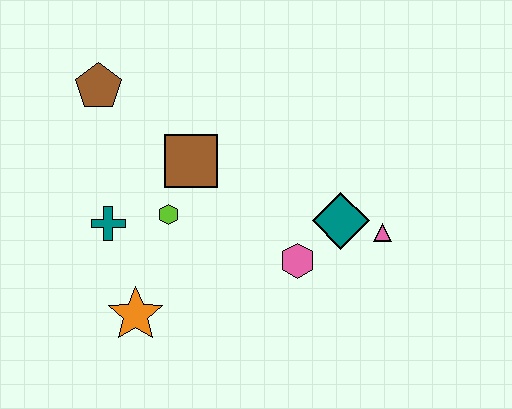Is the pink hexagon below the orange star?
No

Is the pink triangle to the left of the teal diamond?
No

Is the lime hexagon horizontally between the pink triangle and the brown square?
No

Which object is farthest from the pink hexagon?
The brown pentagon is farthest from the pink hexagon.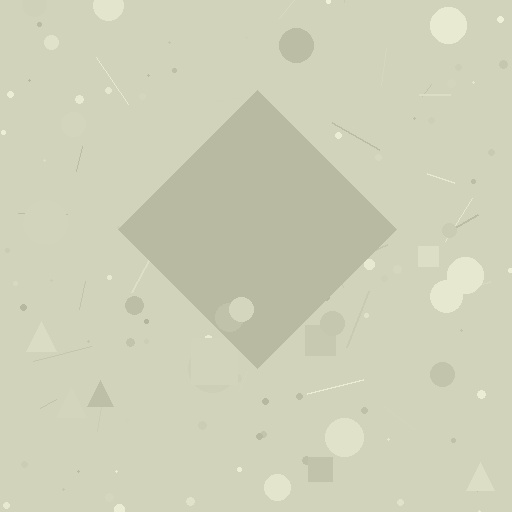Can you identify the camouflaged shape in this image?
The camouflaged shape is a diamond.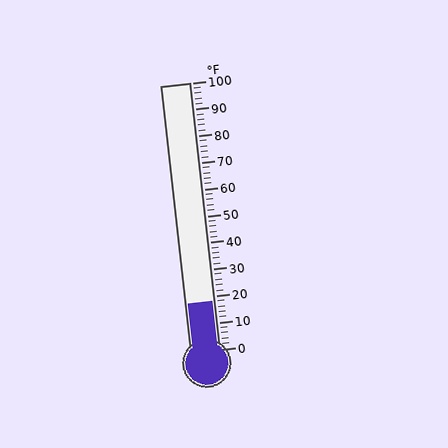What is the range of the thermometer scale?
The thermometer scale ranges from 0°F to 100°F.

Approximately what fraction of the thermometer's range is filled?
The thermometer is filled to approximately 20% of its range.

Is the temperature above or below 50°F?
The temperature is below 50°F.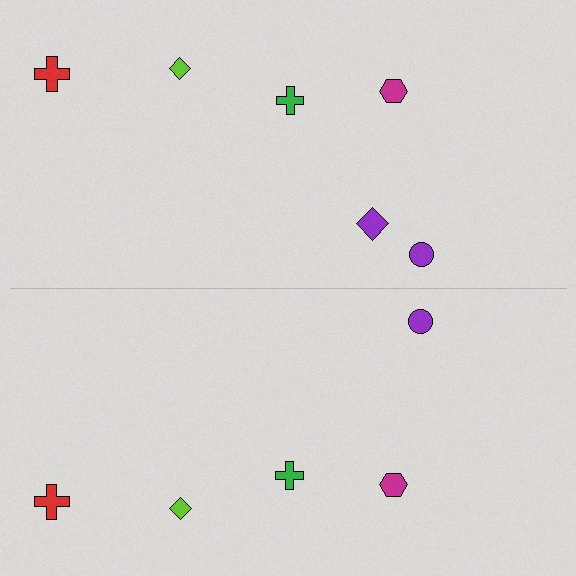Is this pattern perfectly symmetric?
No, the pattern is not perfectly symmetric. A purple diamond is missing from the bottom side.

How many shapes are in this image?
There are 11 shapes in this image.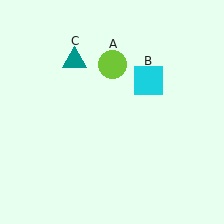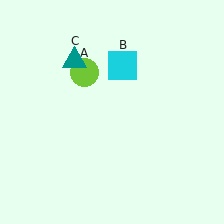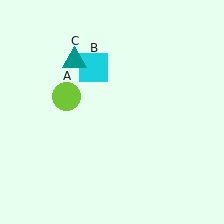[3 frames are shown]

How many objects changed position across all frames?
2 objects changed position: lime circle (object A), cyan square (object B).